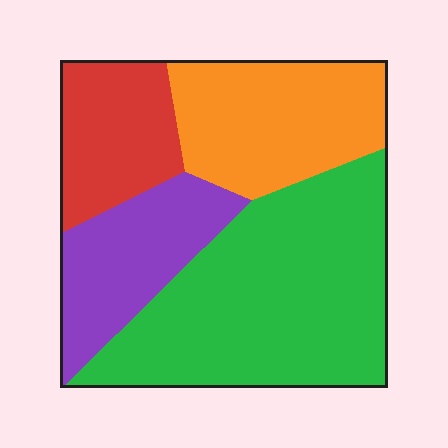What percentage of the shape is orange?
Orange covers roughly 25% of the shape.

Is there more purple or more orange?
Orange.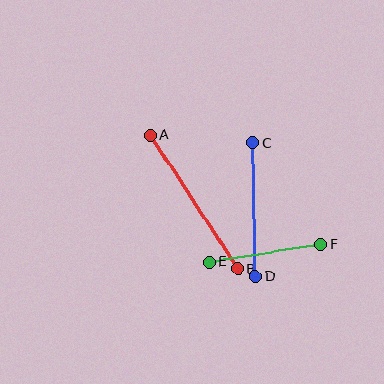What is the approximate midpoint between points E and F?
The midpoint is at approximately (265, 253) pixels.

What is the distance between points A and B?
The distance is approximately 160 pixels.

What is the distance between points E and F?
The distance is approximately 113 pixels.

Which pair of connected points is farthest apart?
Points A and B are farthest apart.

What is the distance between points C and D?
The distance is approximately 133 pixels.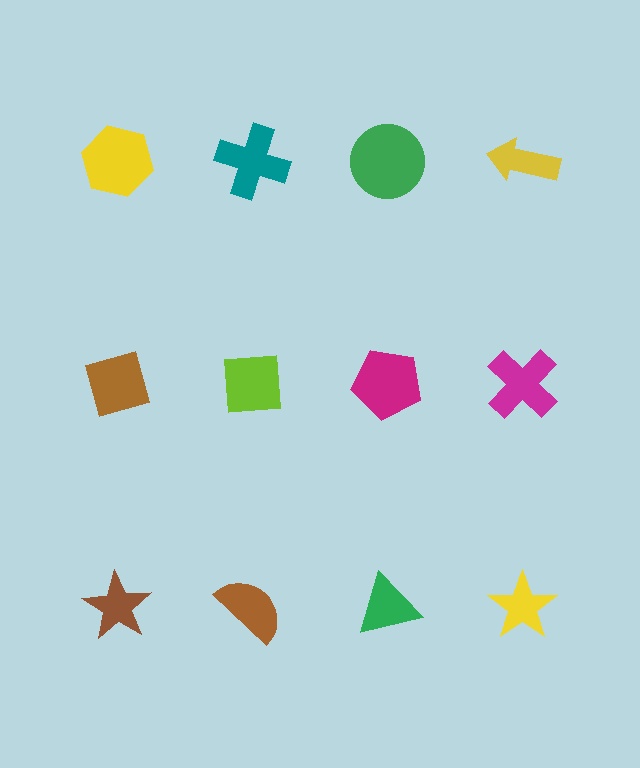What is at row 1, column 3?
A green circle.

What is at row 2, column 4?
A magenta cross.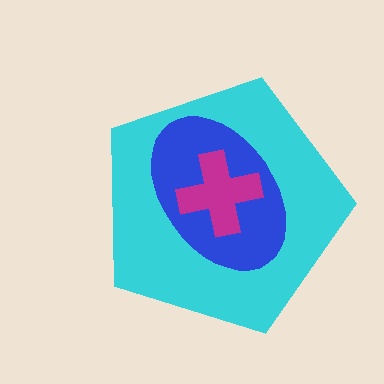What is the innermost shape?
The magenta cross.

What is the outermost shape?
The cyan pentagon.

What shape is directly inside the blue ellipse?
The magenta cross.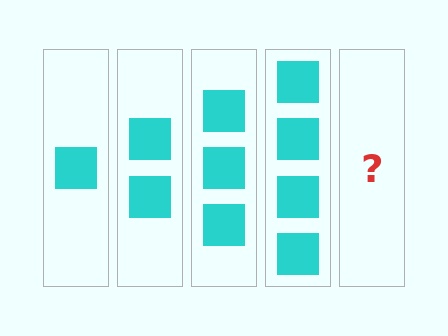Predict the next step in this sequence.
The next step is 5 squares.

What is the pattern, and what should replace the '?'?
The pattern is that each step adds one more square. The '?' should be 5 squares.